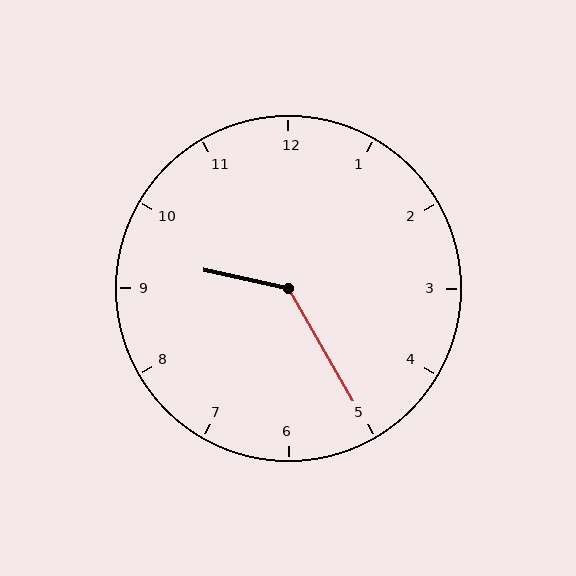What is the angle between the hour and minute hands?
Approximately 132 degrees.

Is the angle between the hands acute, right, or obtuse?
It is obtuse.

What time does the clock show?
9:25.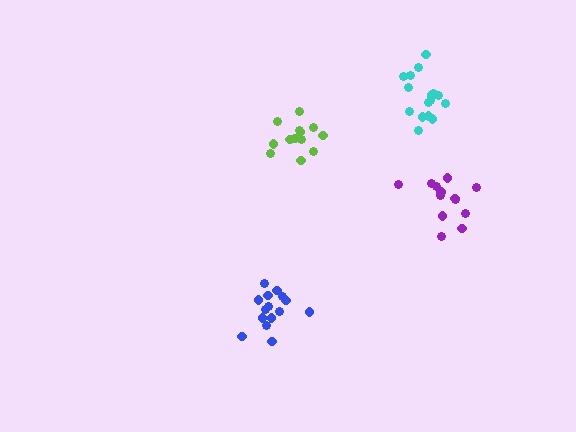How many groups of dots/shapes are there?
There are 4 groups.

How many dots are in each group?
Group 1: 13 dots, Group 2: 16 dots, Group 3: 15 dots, Group 4: 13 dots (57 total).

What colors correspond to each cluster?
The clusters are colored: lime, cyan, blue, purple.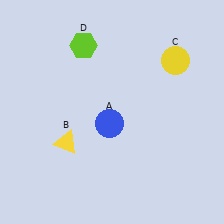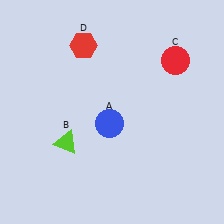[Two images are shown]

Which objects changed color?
B changed from yellow to lime. C changed from yellow to red. D changed from lime to red.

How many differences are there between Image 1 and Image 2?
There are 3 differences between the two images.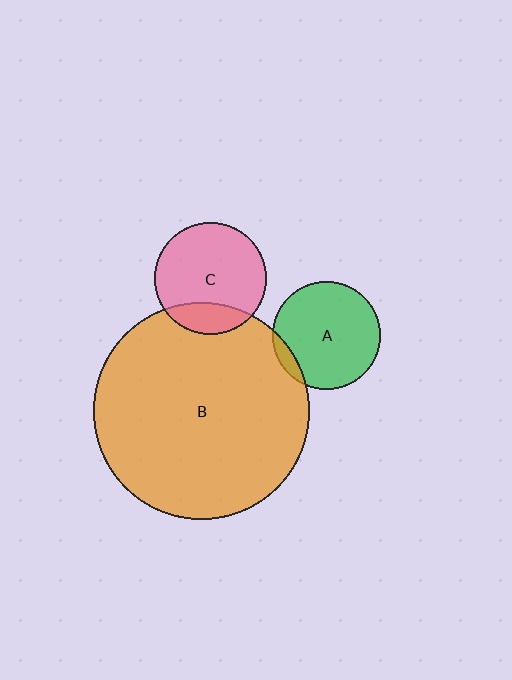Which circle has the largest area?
Circle B (orange).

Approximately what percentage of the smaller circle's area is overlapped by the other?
Approximately 10%.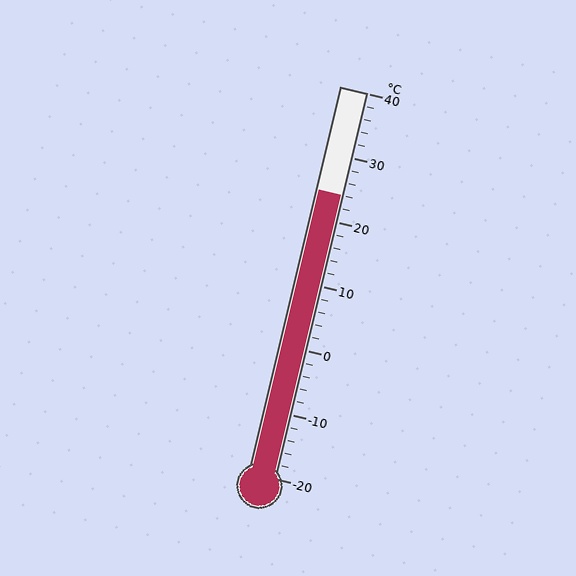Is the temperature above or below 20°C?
The temperature is above 20°C.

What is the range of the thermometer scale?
The thermometer scale ranges from -20°C to 40°C.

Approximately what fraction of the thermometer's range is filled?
The thermometer is filled to approximately 75% of its range.